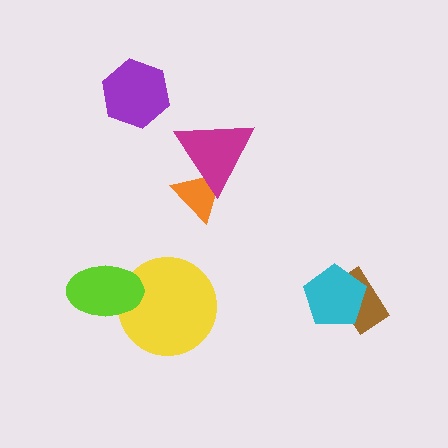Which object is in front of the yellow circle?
The lime ellipse is in front of the yellow circle.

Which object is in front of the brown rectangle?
The cyan pentagon is in front of the brown rectangle.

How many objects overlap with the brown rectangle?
1 object overlaps with the brown rectangle.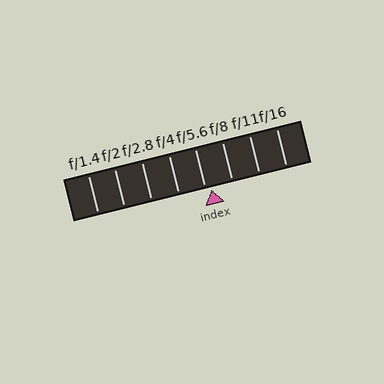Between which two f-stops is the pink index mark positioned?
The index mark is between f/5.6 and f/8.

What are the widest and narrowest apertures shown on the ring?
The widest aperture shown is f/1.4 and the narrowest is f/16.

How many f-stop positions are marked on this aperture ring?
There are 8 f-stop positions marked.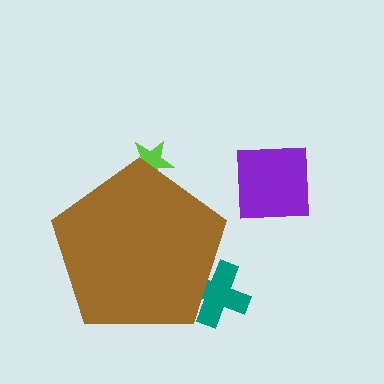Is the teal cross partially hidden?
Yes, the teal cross is partially hidden behind the brown pentagon.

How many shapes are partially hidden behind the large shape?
2 shapes are partially hidden.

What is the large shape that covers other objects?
A brown pentagon.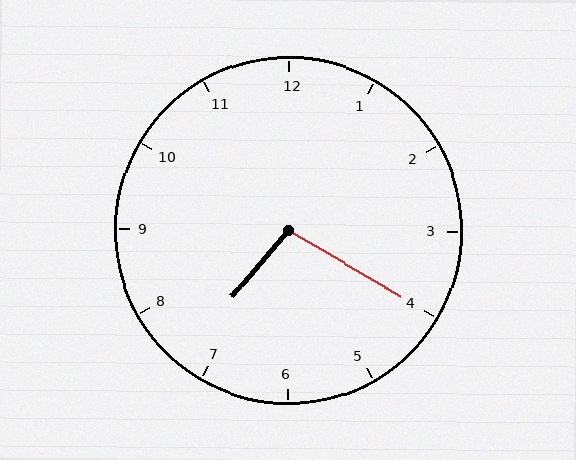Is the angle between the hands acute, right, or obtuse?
It is obtuse.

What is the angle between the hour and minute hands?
Approximately 100 degrees.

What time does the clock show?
7:20.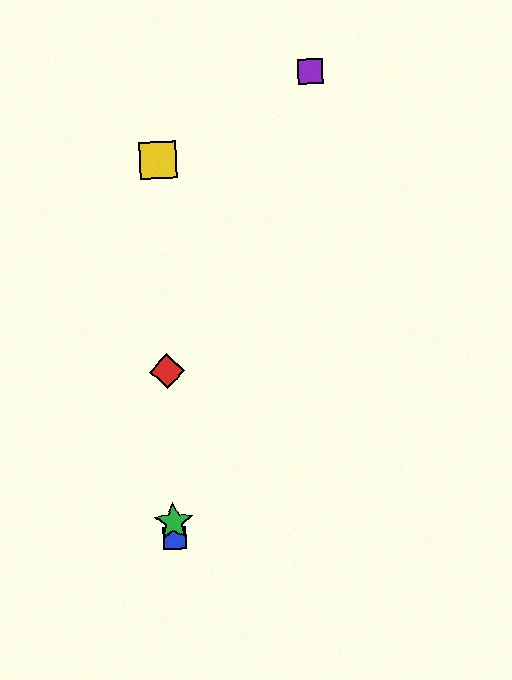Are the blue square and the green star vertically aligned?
Yes, both are at x≈175.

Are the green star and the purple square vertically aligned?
No, the green star is at x≈174 and the purple square is at x≈310.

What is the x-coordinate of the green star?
The green star is at x≈174.